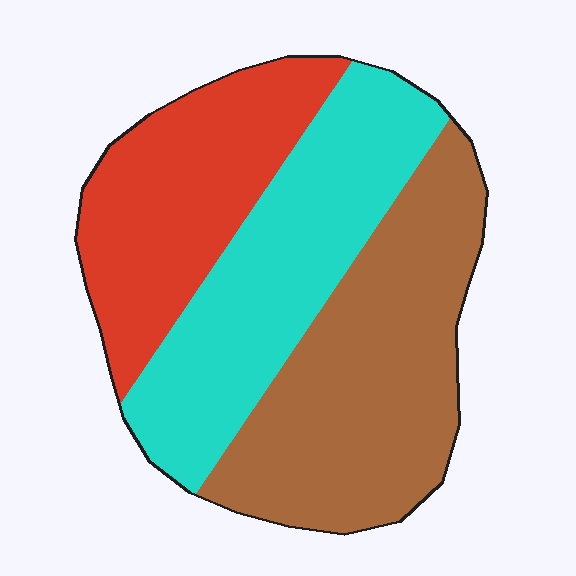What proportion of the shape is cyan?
Cyan takes up about one third (1/3) of the shape.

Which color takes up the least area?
Red, at roughly 30%.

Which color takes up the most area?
Brown, at roughly 40%.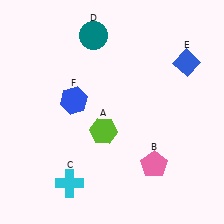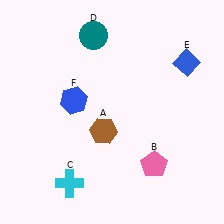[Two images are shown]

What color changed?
The hexagon (A) changed from lime in Image 1 to brown in Image 2.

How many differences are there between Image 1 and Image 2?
There is 1 difference between the two images.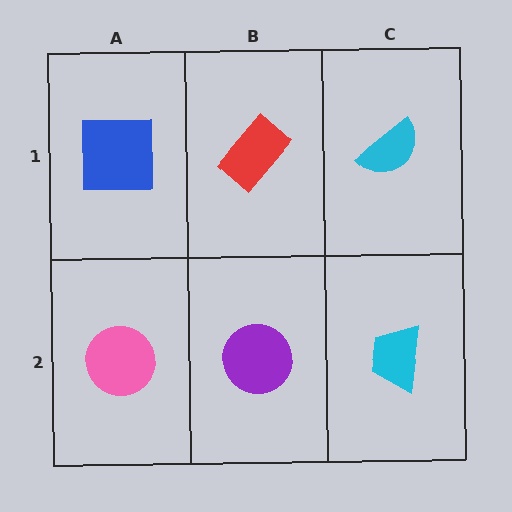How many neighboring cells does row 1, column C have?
2.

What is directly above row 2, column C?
A cyan semicircle.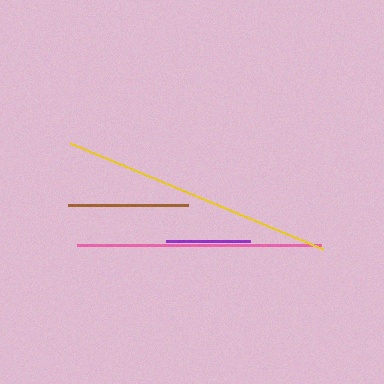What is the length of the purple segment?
The purple segment is approximately 84 pixels long.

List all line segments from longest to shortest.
From longest to shortest: yellow, pink, brown, purple.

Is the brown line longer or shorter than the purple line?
The brown line is longer than the purple line.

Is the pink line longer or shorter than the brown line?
The pink line is longer than the brown line.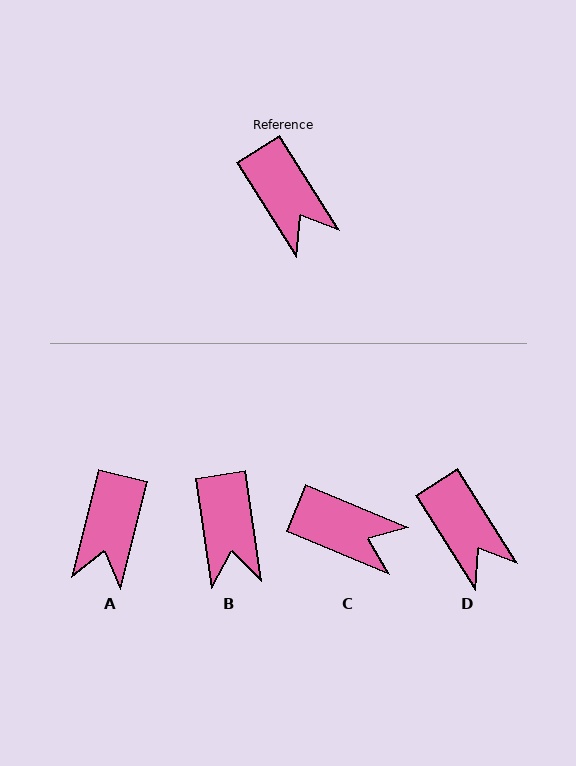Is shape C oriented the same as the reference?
No, it is off by about 35 degrees.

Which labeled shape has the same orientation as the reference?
D.